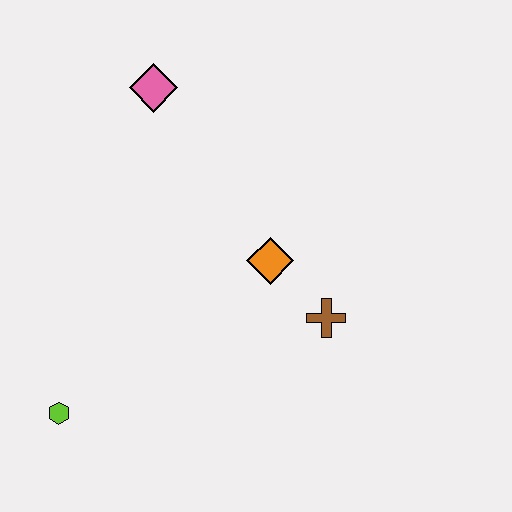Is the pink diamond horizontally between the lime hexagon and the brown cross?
Yes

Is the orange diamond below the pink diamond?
Yes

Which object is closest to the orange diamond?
The brown cross is closest to the orange diamond.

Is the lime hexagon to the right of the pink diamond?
No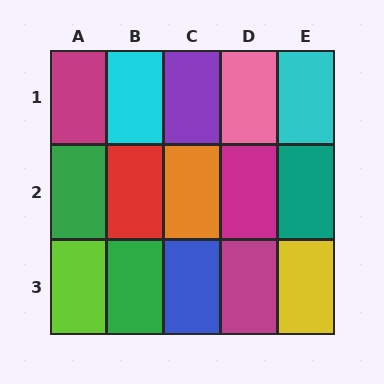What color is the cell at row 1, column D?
Pink.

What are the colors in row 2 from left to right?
Green, red, orange, magenta, teal.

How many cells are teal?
1 cell is teal.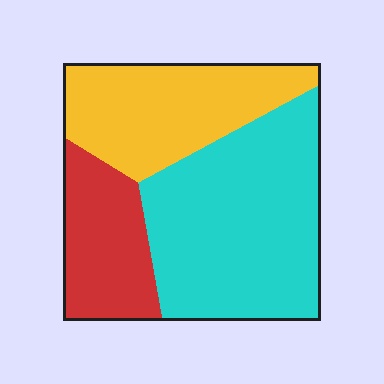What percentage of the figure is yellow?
Yellow takes up about one third (1/3) of the figure.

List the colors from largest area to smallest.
From largest to smallest: cyan, yellow, red.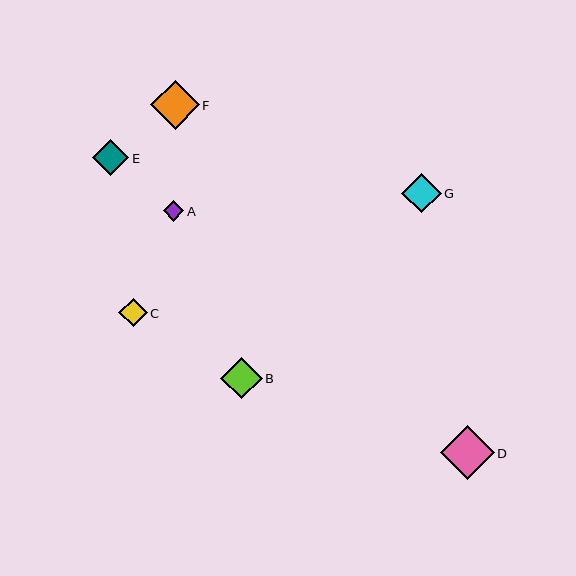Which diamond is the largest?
Diamond D is the largest with a size of approximately 54 pixels.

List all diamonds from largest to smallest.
From largest to smallest: D, F, B, G, E, C, A.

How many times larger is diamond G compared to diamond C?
Diamond G is approximately 1.4 times the size of diamond C.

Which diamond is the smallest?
Diamond A is the smallest with a size of approximately 21 pixels.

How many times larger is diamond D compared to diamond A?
Diamond D is approximately 2.6 times the size of diamond A.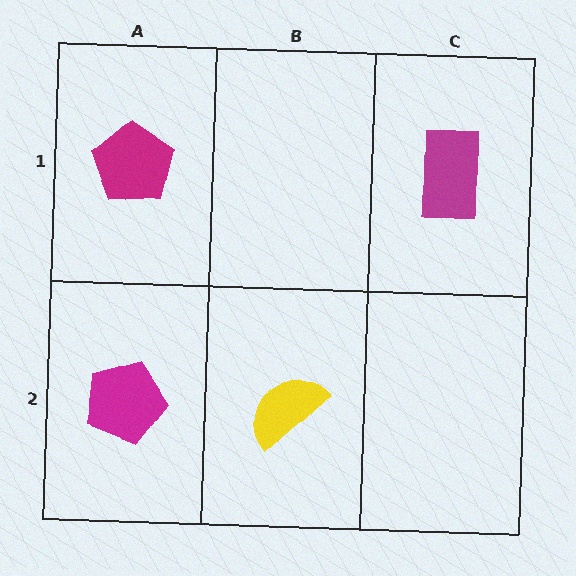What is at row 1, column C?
A magenta rectangle.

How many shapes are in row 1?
2 shapes.